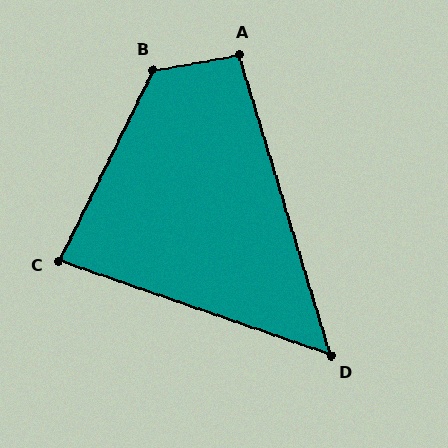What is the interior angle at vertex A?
Approximately 97 degrees (obtuse).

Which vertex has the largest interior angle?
B, at approximately 126 degrees.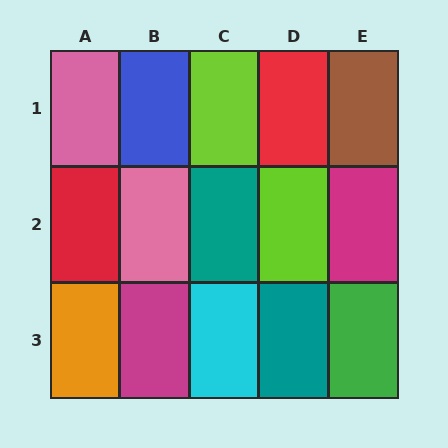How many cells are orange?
1 cell is orange.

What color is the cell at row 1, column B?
Blue.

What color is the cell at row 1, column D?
Red.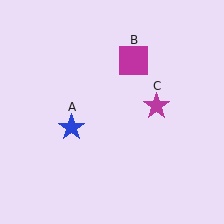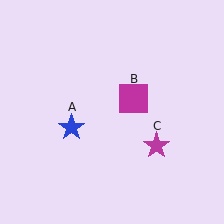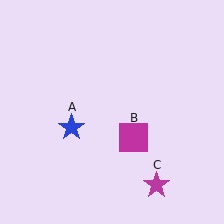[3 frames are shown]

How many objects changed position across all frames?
2 objects changed position: magenta square (object B), magenta star (object C).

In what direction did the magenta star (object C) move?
The magenta star (object C) moved down.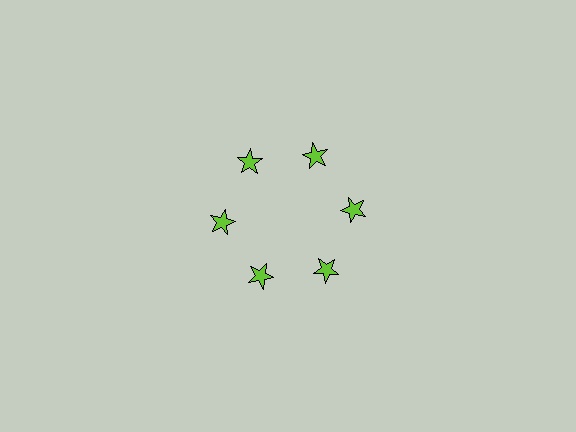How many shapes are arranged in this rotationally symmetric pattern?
There are 6 shapes, arranged in 6 groups of 1.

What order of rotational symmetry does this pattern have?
This pattern has 6-fold rotational symmetry.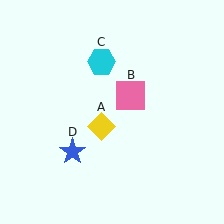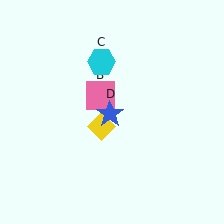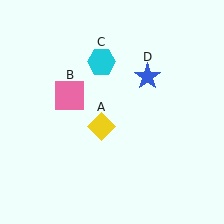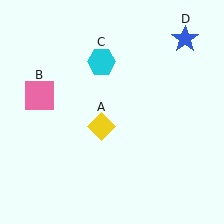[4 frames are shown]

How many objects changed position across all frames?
2 objects changed position: pink square (object B), blue star (object D).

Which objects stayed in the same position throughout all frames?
Yellow diamond (object A) and cyan hexagon (object C) remained stationary.